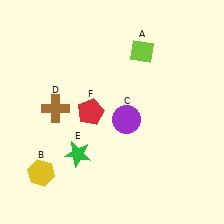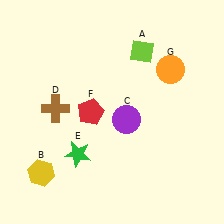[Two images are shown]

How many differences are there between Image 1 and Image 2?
There is 1 difference between the two images.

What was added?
An orange circle (G) was added in Image 2.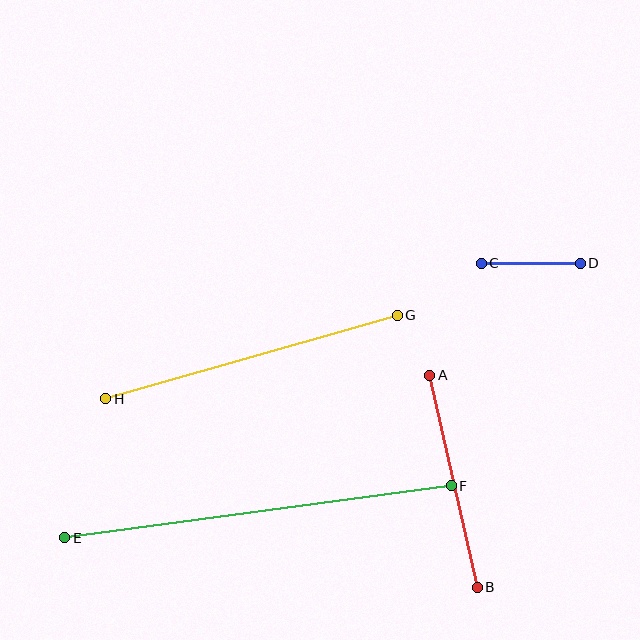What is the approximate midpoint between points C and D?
The midpoint is at approximately (531, 263) pixels.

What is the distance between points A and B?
The distance is approximately 217 pixels.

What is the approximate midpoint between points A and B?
The midpoint is at approximately (453, 481) pixels.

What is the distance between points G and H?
The distance is approximately 303 pixels.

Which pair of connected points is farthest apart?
Points E and F are farthest apart.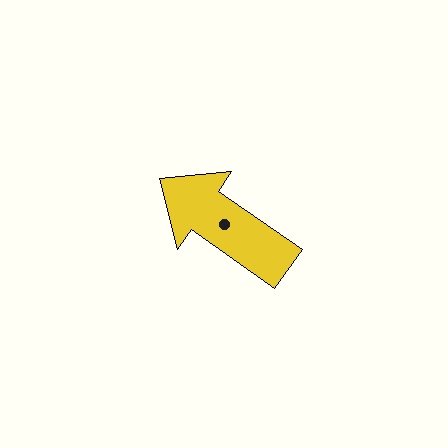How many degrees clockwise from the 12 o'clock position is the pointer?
Approximately 305 degrees.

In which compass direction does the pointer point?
Northwest.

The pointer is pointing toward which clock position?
Roughly 10 o'clock.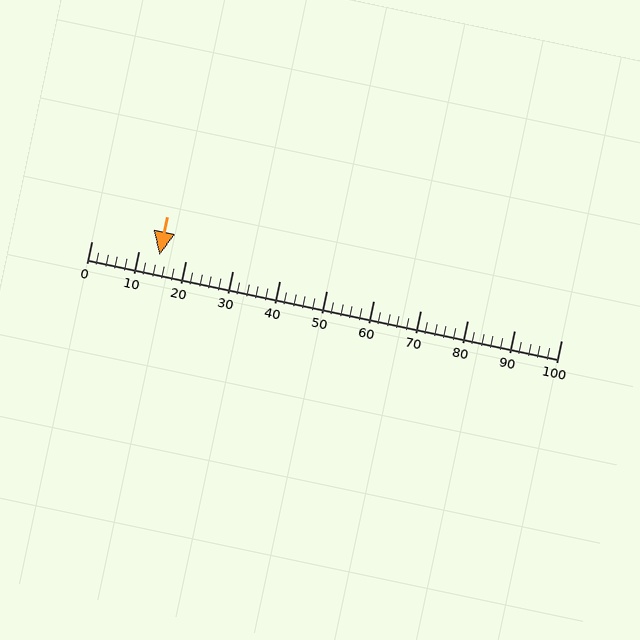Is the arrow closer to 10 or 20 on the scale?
The arrow is closer to 10.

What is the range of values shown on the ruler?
The ruler shows values from 0 to 100.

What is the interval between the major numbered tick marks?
The major tick marks are spaced 10 units apart.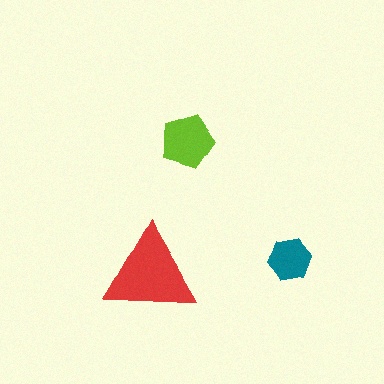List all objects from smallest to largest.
The teal hexagon, the lime pentagon, the red triangle.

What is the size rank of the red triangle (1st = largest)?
1st.